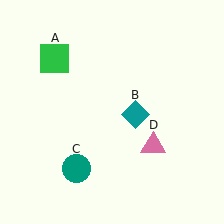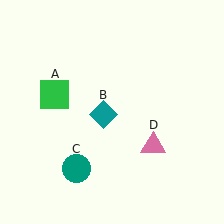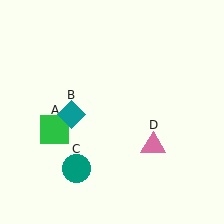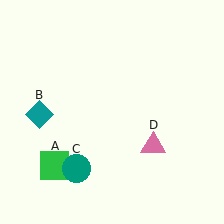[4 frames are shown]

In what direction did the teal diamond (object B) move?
The teal diamond (object B) moved left.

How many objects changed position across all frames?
2 objects changed position: green square (object A), teal diamond (object B).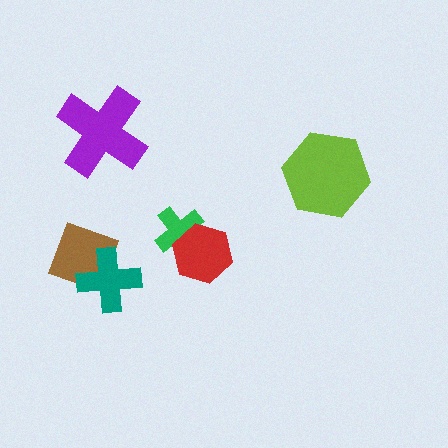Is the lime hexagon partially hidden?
No, no other shape covers it.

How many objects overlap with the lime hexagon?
0 objects overlap with the lime hexagon.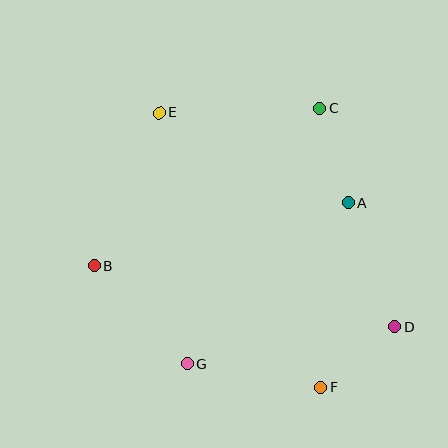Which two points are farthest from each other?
Points E and F are farthest from each other.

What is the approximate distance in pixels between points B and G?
The distance between B and G is approximately 135 pixels.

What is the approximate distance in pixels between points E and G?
The distance between E and G is approximately 253 pixels.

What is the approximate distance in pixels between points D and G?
The distance between D and G is approximately 211 pixels.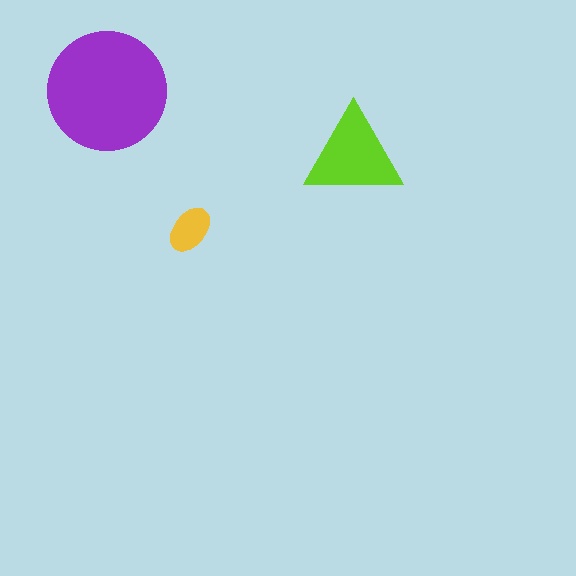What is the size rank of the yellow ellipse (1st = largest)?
3rd.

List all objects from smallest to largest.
The yellow ellipse, the lime triangle, the purple circle.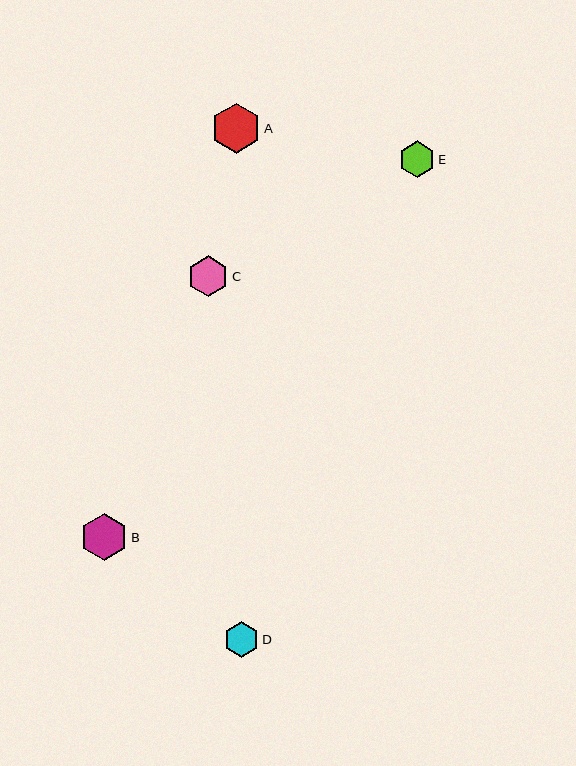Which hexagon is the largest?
Hexagon A is the largest with a size of approximately 50 pixels.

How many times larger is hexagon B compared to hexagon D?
Hexagon B is approximately 1.3 times the size of hexagon D.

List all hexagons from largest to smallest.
From largest to smallest: A, B, C, E, D.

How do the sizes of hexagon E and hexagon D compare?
Hexagon E and hexagon D are approximately the same size.